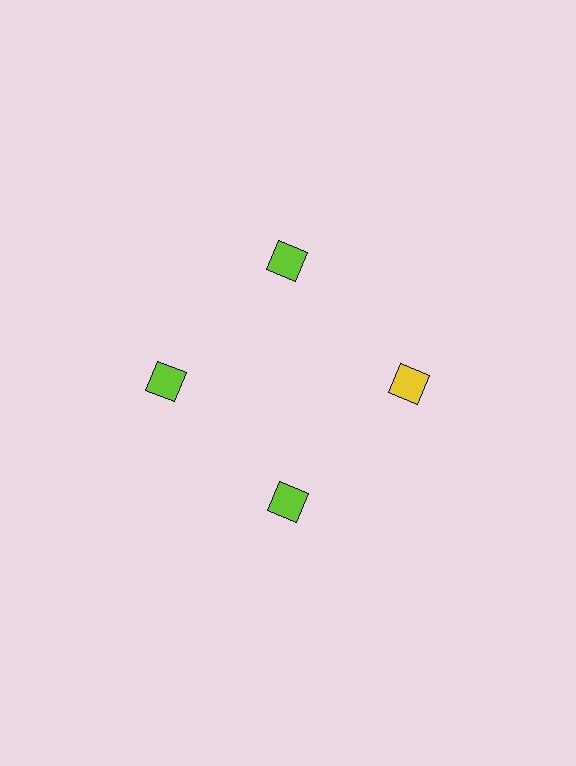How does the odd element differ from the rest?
It has a different color: yellow instead of lime.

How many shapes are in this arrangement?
There are 4 shapes arranged in a ring pattern.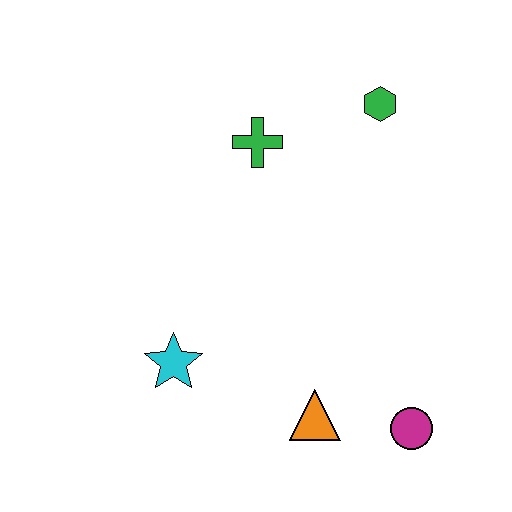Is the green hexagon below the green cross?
No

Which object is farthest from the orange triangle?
The green hexagon is farthest from the orange triangle.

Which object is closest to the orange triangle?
The magenta circle is closest to the orange triangle.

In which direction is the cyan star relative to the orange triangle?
The cyan star is to the left of the orange triangle.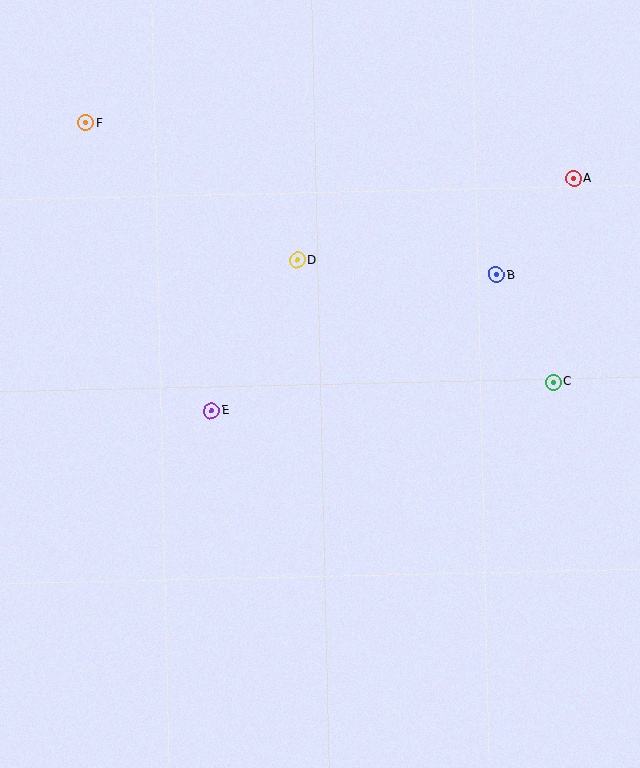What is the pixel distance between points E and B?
The distance between E and B is 316 pixels.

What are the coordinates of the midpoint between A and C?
The midpoint between A and C is at (563, 280).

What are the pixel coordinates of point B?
Point B is at (496, 275).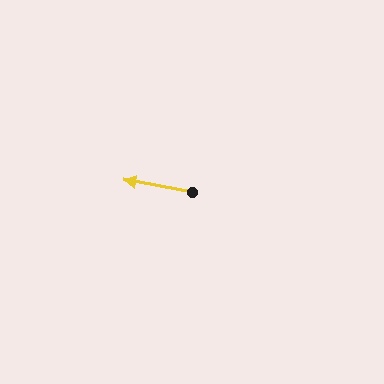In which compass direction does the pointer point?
West.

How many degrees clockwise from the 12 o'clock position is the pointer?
Approximately 280 degrees.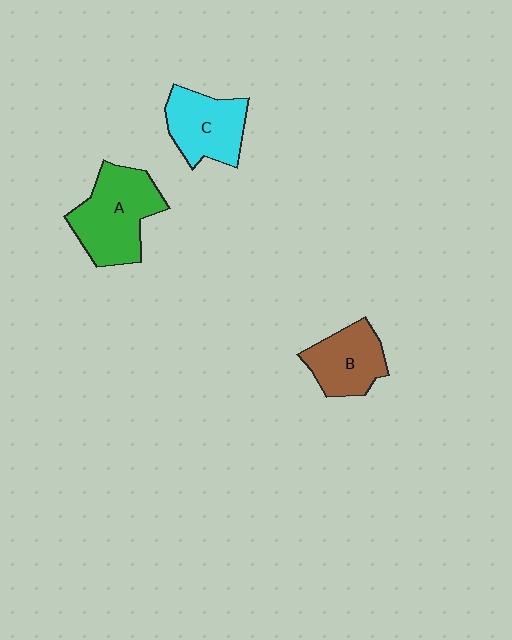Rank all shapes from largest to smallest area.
From largest to smallest: A (green), C (cyan), B (brown).